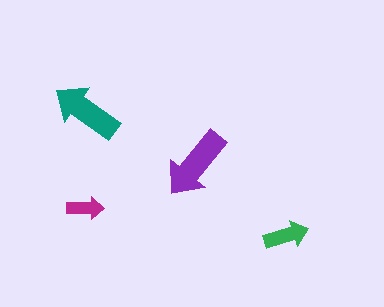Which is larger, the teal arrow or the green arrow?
The teal one.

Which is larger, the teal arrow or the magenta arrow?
The teal one.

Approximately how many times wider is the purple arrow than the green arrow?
About 1.5 times wider.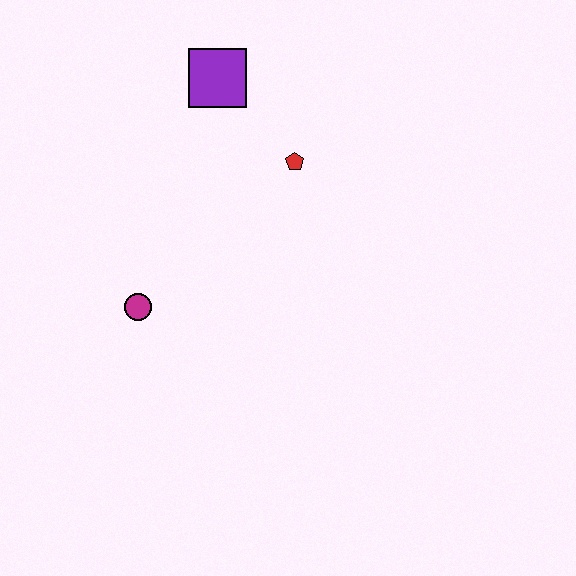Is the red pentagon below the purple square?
Yes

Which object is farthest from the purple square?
The magenta circle is farthest from the purple square.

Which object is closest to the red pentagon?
The purple square is closest to the red pentagon.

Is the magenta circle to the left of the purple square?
Yes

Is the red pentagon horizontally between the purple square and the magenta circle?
No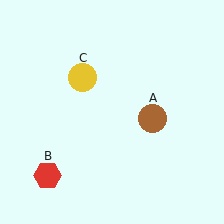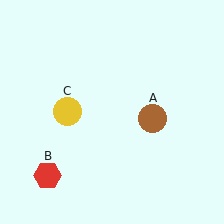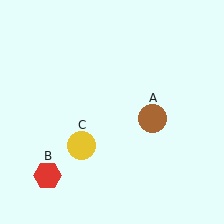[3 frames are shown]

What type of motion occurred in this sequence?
The yellow circle (object C) rotated counterclockwise around the center of the scene.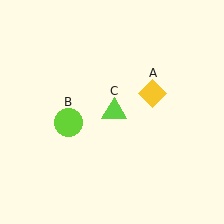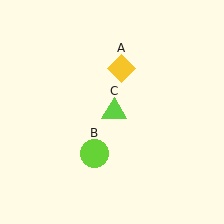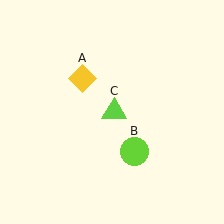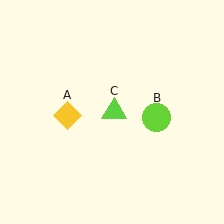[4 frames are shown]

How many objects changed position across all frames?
2 objects changed position: yellow diamond (object A), lime circle (object B).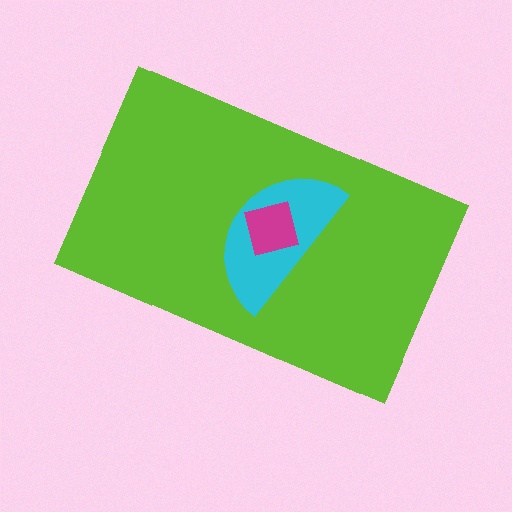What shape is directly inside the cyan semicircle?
The magenta square.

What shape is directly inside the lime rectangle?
The cyan semicircle.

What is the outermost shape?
The lime rectangle.